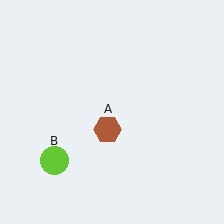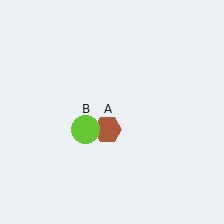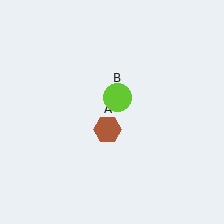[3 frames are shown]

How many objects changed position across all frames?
1 object changed position: lime circle (object B).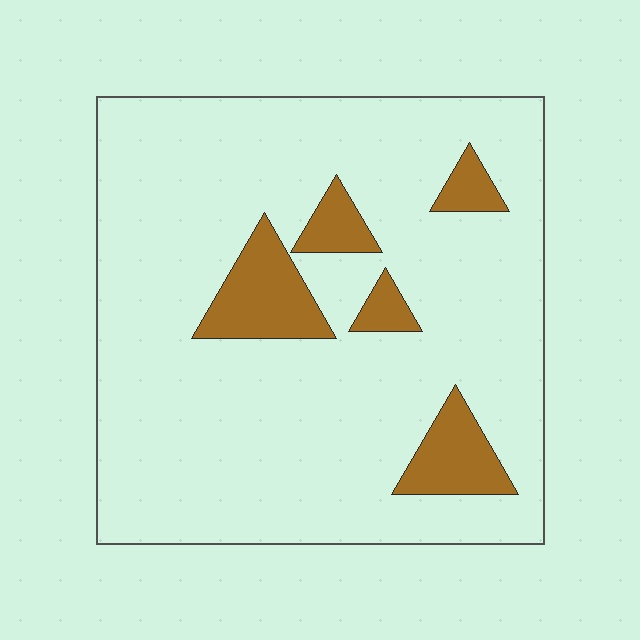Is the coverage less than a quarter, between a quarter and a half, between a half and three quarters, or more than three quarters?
Less than a quarter.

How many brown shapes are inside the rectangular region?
5.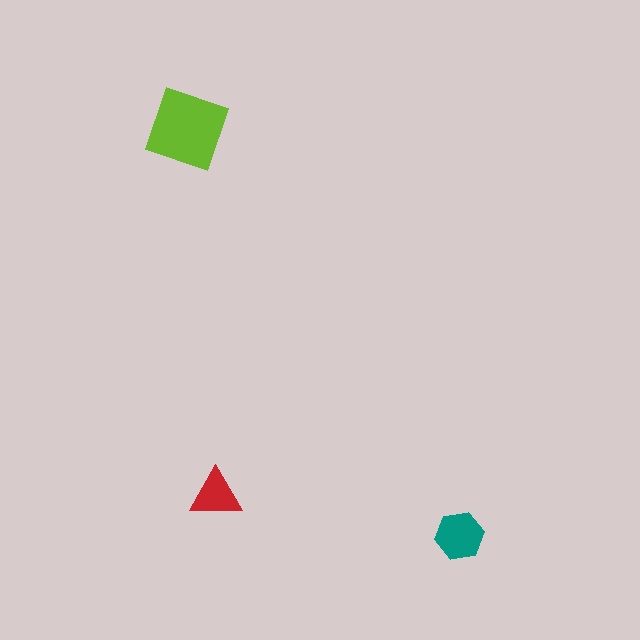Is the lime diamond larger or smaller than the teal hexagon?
Larger.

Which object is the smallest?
The red triangle.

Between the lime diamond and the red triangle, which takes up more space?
The lime diamond.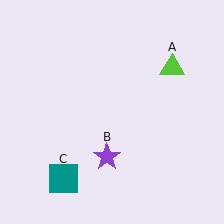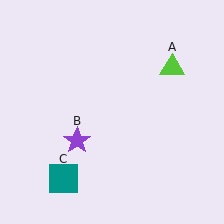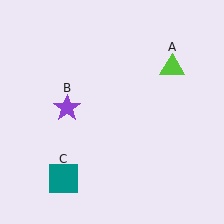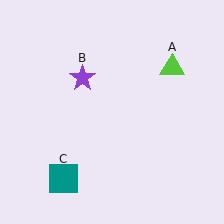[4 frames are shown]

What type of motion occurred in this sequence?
The purple star (object B) rotated clockwise around the center of the scene.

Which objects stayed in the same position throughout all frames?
Lime triangle (object A) and teal square (object C) remained stationary.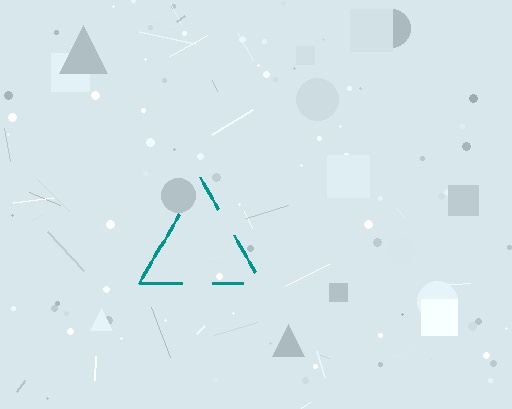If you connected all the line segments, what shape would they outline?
They would outline a triangle.